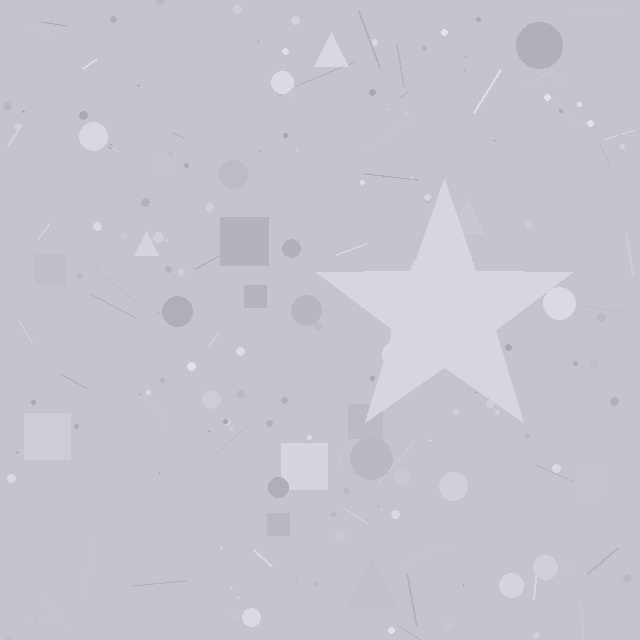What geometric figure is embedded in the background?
A star is embedded in the background.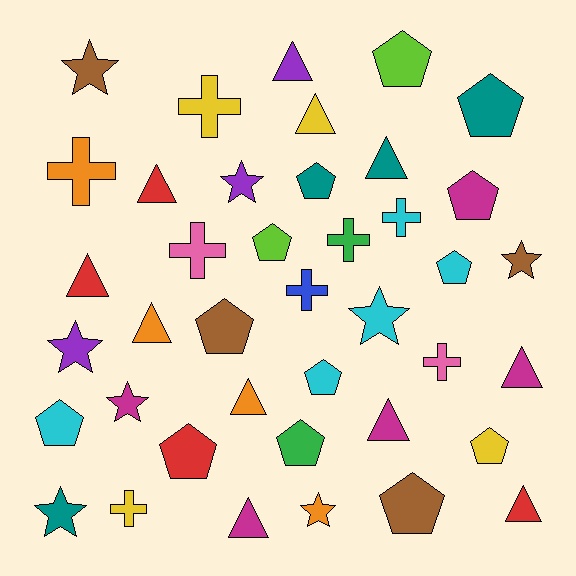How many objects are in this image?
There are 40 objects.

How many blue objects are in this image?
There is 1 blue object.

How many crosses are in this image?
There are 8 crosses.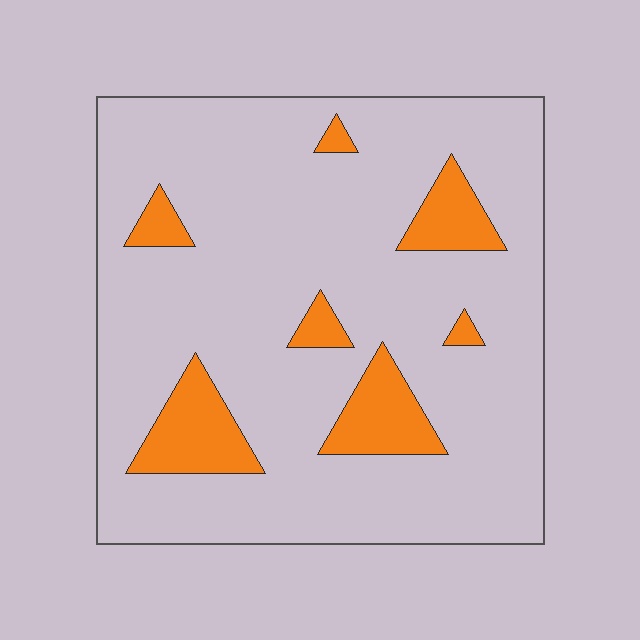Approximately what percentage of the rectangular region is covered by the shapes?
Approximately 15%.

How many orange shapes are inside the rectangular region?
7.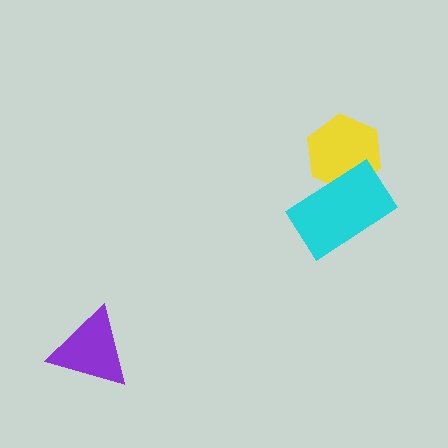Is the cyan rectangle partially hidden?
No, no other shape covers it.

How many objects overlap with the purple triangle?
0 objects overlap with the purple triangle.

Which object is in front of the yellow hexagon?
The cyan rectangle is in front of the yellow hexagon.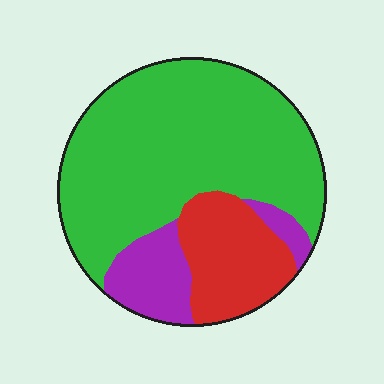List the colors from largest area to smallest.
From largest to smallest: green, red, purple.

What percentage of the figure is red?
Red takes up less than a quarter of the figure.